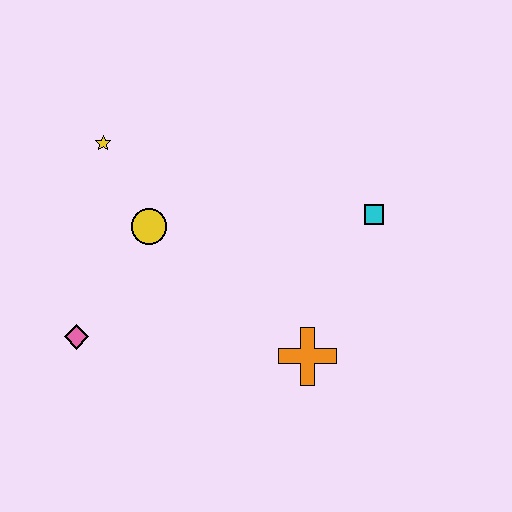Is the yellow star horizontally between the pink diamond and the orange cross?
Yes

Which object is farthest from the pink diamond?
The cyan square is farthest from the pink diamond.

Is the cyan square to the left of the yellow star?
No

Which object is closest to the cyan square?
The orange cross is closest to the cyan square.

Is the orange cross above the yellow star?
No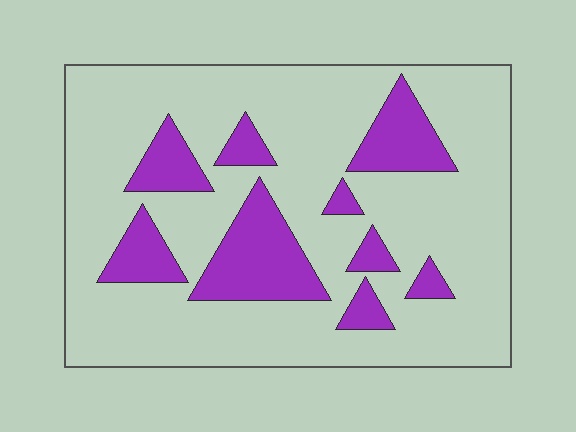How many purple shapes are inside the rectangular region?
9.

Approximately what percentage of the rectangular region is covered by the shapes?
Approximately 20%.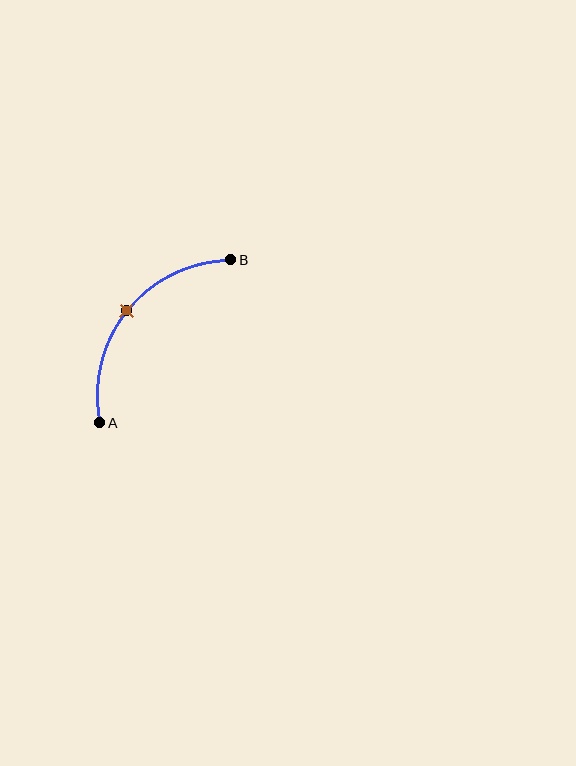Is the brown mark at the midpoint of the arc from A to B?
Yes. The brown mark lies on the arc at equal arc-length from both A and B — it is the arc midpoint.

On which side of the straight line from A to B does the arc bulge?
The arc bulges above and to the left of the straight line connecting A and B.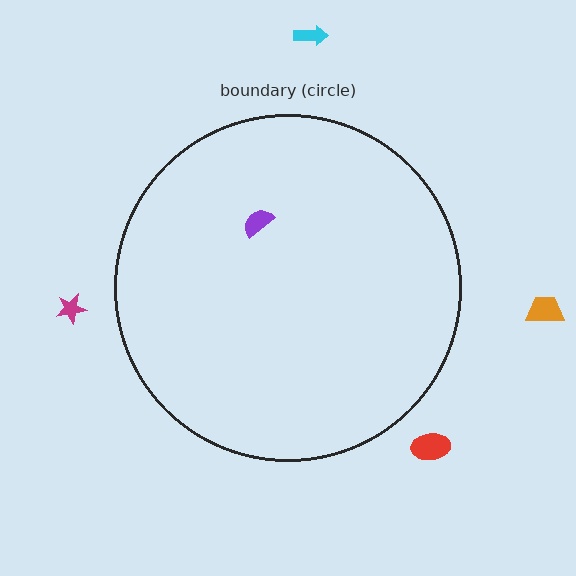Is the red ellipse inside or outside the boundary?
Outside.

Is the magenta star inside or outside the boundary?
Outside.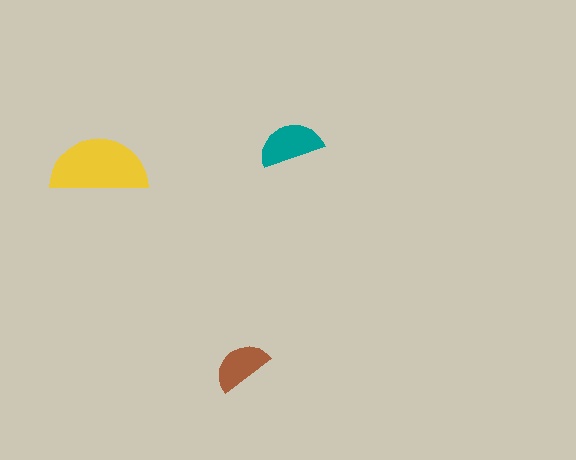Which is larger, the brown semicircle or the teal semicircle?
The teal one.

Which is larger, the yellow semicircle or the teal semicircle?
The yellow one.